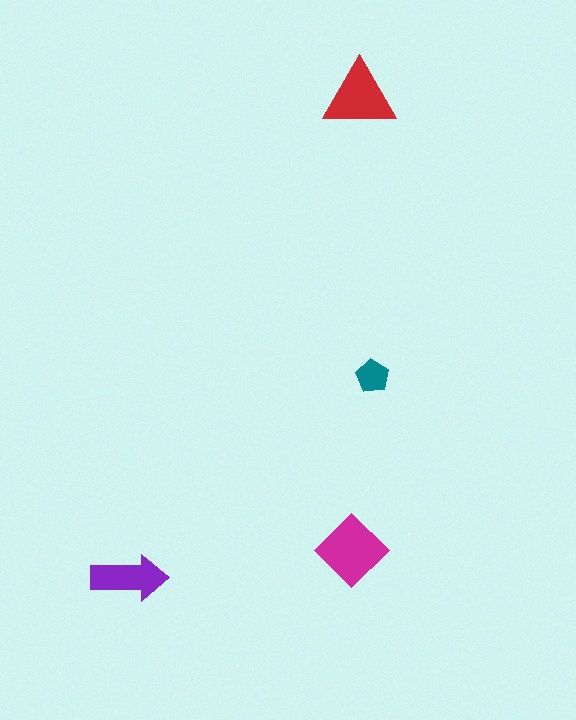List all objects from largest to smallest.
The magenta diamond, the red triangle, the purple arrow, the teal pentagon.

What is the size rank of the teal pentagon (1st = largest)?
4th.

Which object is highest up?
The red triangle is topmost.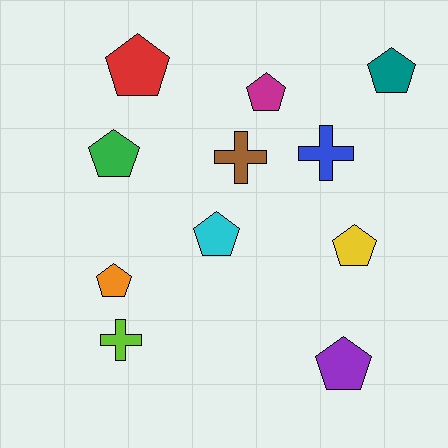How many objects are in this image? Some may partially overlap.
There are 11 objects.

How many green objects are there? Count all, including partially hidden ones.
There is 1 green object.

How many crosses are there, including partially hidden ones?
There are 3 crosses.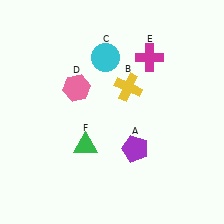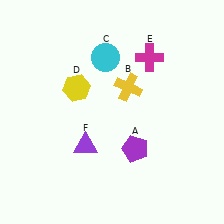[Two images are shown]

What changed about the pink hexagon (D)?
In Image 1, D is pink. In Image 2, it changed to yellow.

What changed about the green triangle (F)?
In Image 1, F is green. In Image 2, it changed to purple.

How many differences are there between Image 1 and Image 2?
There are 2 differences between the two images.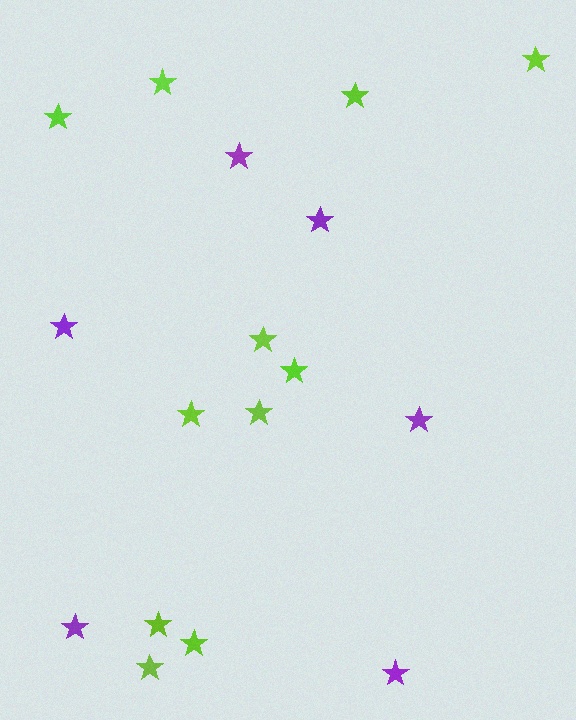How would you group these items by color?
There are 2 groups: one group of lime stars (11) and one group of purple stars (6).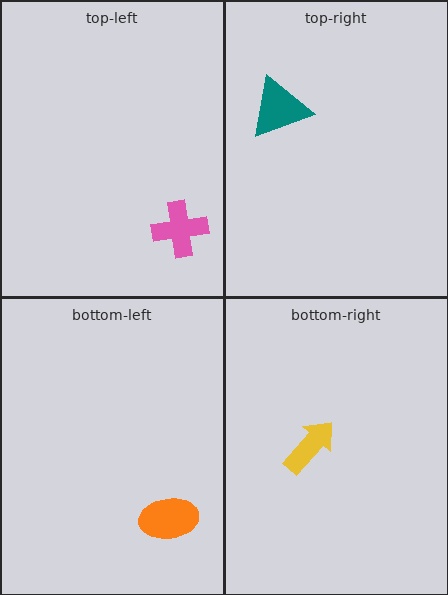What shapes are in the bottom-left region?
The orange ellipse.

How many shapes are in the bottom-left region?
1.